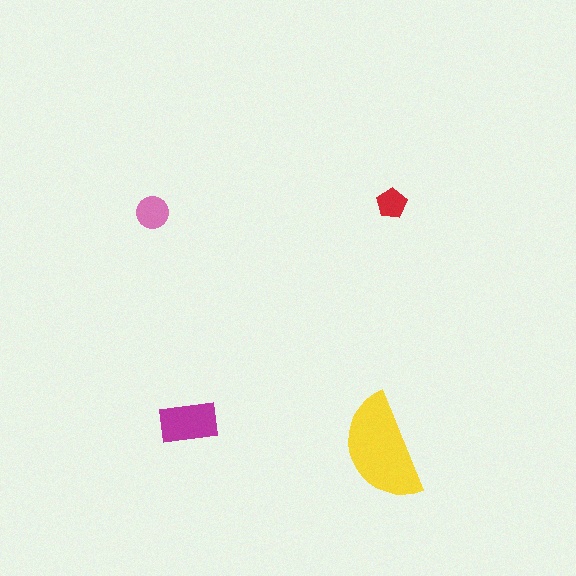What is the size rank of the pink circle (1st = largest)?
3rd.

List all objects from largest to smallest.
The yellow semicircle, the magenta rectangle, the pink circle, the red pentagon.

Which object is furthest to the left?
The pink circle is leftmost.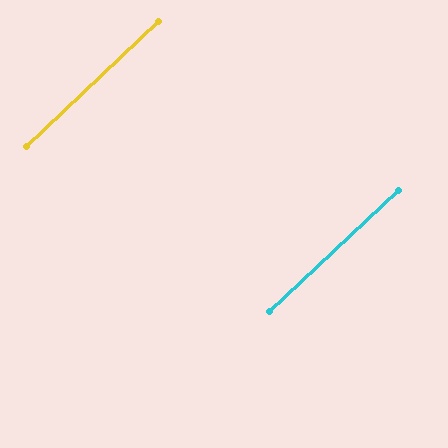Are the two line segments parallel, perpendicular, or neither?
Parallel — their directions differ by only 0.3°.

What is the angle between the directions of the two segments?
Approximately 0 degrees.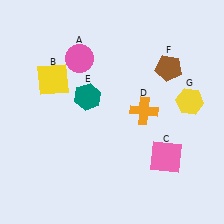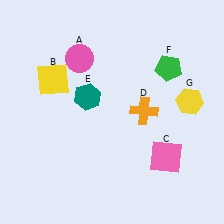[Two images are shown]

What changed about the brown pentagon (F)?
In Image 1, F is brown. In Image 2, it changed to green.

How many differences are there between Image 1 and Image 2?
There is 1 difference between the two images.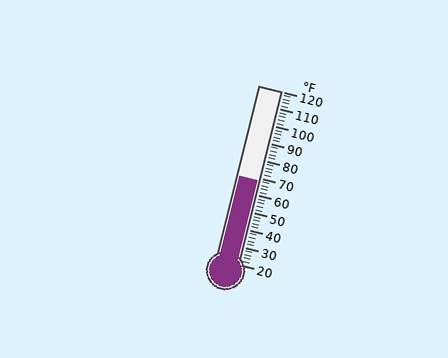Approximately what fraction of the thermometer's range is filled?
The thermometer is filled to approximately 50% of its range.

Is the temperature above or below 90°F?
The temperature is below 90°F.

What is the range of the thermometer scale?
The thermometer scale ranges from 20°F to 120°F.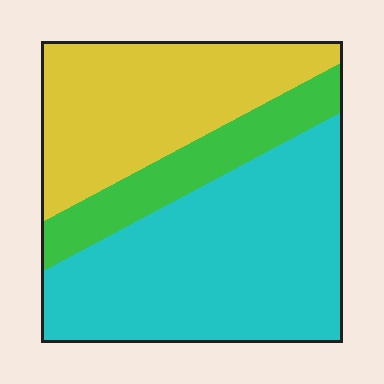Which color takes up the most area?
Cyan, at roughly 50%.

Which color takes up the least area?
Green, at roughly 15%.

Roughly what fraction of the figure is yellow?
Yellow covers around 35% of the figure.